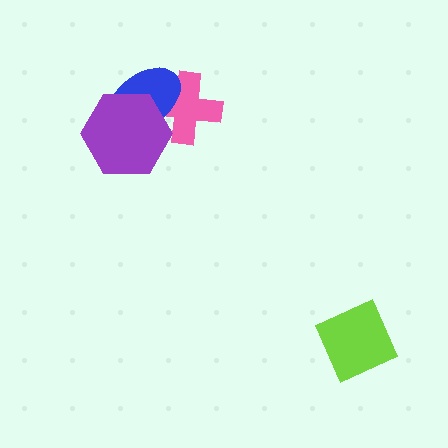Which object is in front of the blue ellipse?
The purple hexagon is in front of the blue ellipse.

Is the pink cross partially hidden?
Yes, it is partially covered by another shape.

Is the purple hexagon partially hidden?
No, no other shape covers it.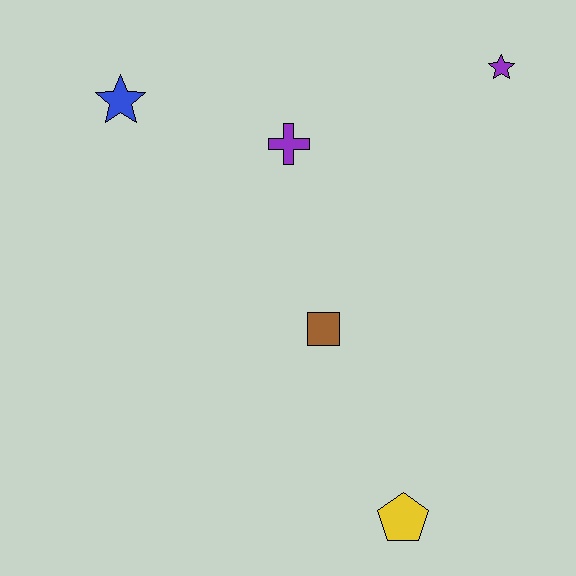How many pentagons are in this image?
There is 1 pentagon.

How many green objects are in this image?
There are no green objects.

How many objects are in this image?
There are 5 objects.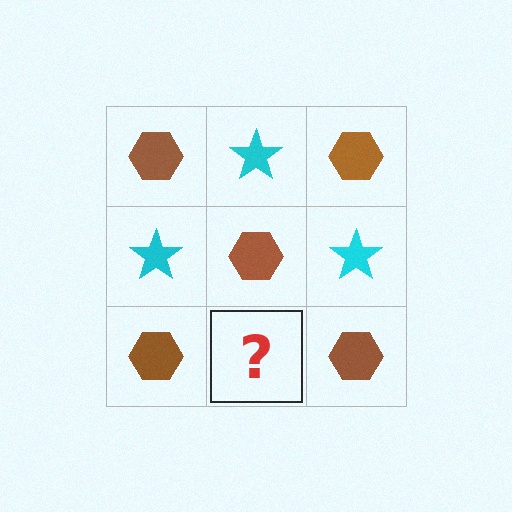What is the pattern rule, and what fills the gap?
The rule is that it alternates brown hexagon and cyan star in a checkerboard pattern. The gap should be filled with a cyan star.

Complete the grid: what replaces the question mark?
The question mark should be replaced with a cyan star.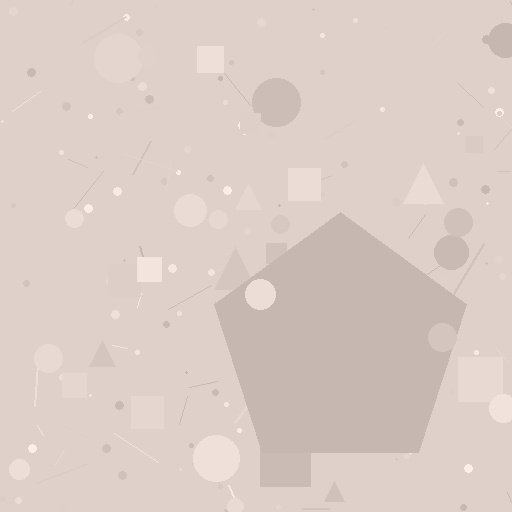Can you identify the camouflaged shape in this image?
The camouflaged shape is a pentagon.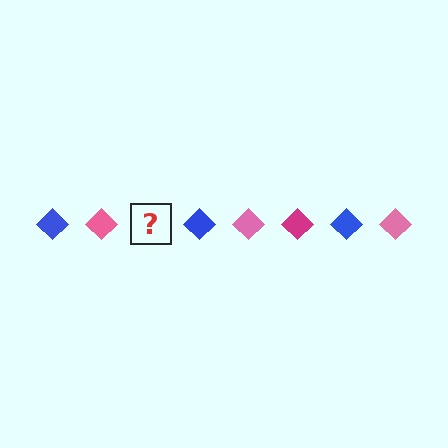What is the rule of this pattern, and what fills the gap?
The rule is that the pattern cycles through blue, pink, magenta diamonds. The gap should be filled with a magenta diamond.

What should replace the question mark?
The question mark should be replaced with a magenta diamond.